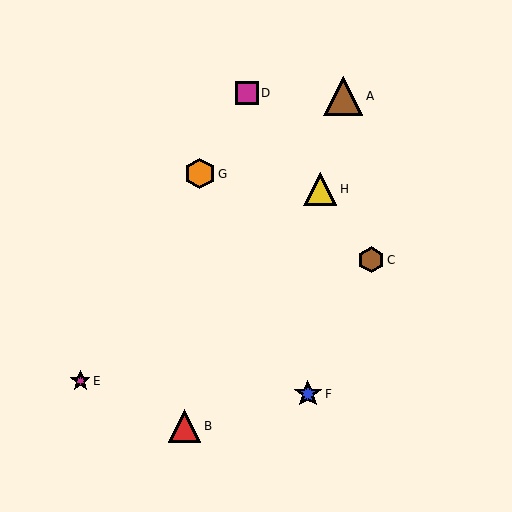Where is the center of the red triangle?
The center of the red triangle is at (185, 426).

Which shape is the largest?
The brown triangle (labeled A) is the largest.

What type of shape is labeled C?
Shape C is a brown hexagon.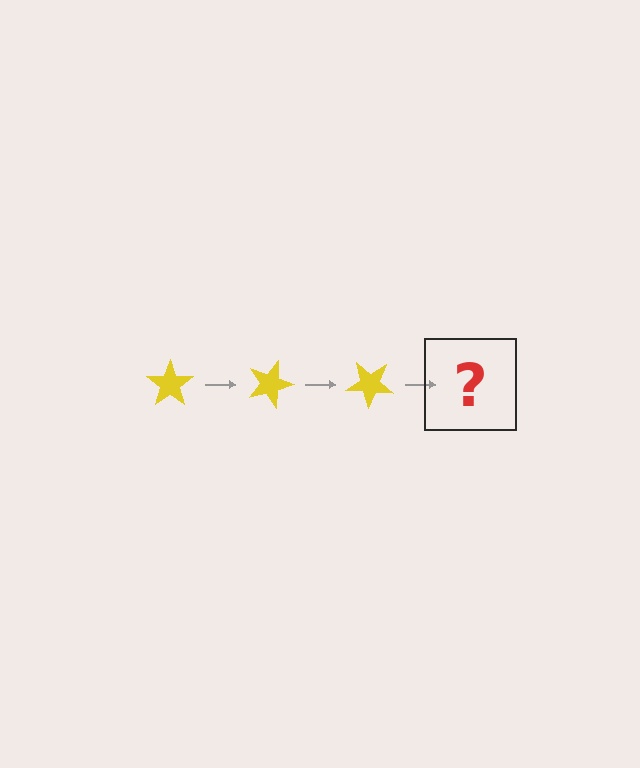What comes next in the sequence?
The next element should be a yellow star rotated 60 degrees.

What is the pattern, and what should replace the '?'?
The pattern is that the star rotates 20 degrees each step. The '?' should be a yellow star rotated 60 degrees.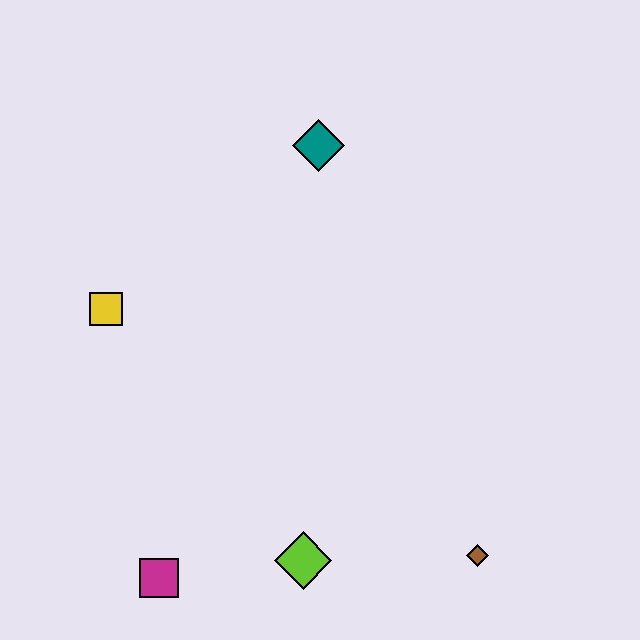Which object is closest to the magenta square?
The lime diamond is closest to the magenta square.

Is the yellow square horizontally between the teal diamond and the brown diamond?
No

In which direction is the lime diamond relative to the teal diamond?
The lime diamond is below the teal diamond.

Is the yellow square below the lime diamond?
No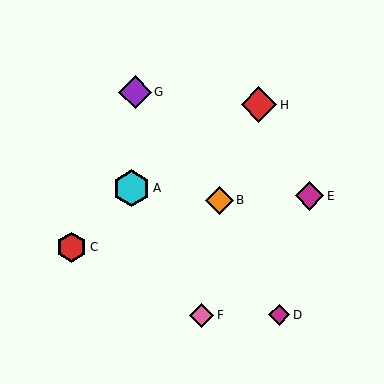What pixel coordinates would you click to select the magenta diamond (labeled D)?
Click at (279, 315) to select the magenta diamond D.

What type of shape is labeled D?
Shape D is a magenta diamond.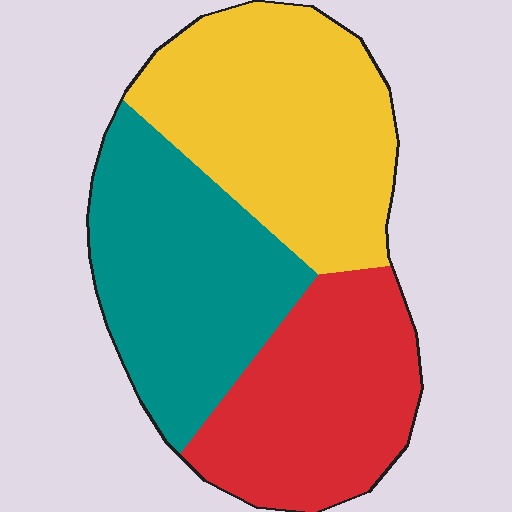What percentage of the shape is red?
Red takes up about one third (1/3) of the shape.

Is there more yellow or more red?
Yellow.